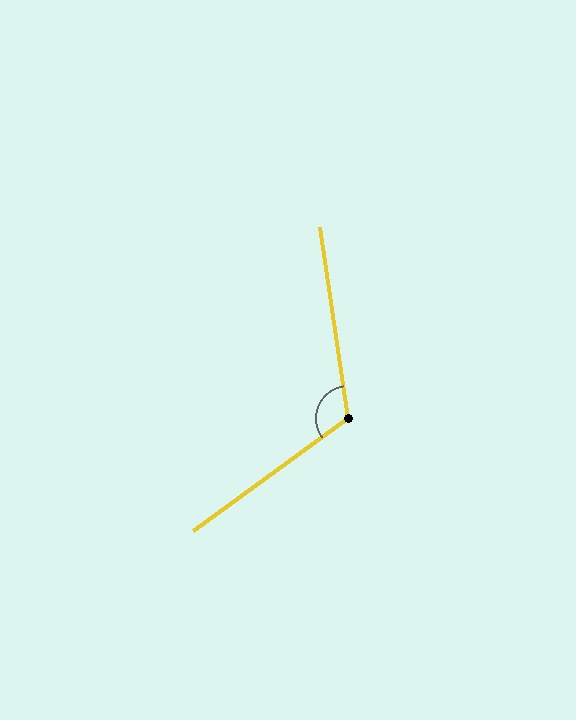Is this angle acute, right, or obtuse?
It is obtuse.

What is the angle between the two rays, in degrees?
Approximately 118 degrees.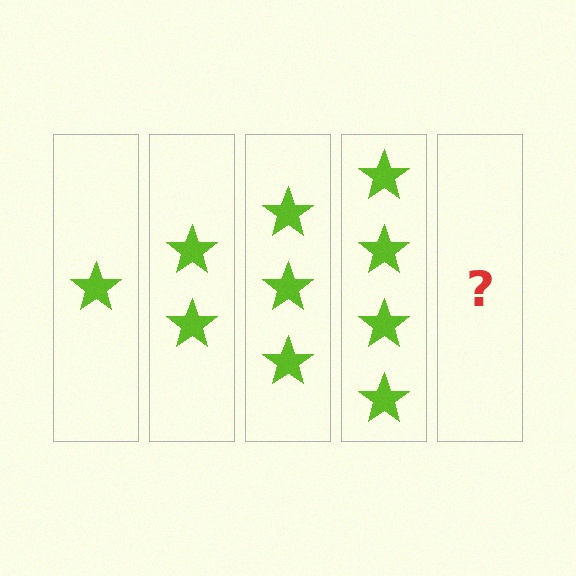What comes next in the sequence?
The next element should be 5 stars.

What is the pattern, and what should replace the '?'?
The pattern is that each step adds one more star. The '?' should be 5 stars.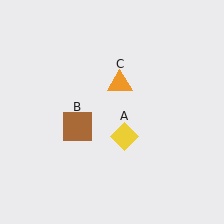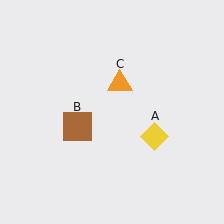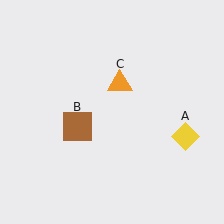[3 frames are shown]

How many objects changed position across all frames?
1 object changed position: yellow diamond (object A).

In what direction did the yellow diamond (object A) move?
The yellow diamond (object A) moved right.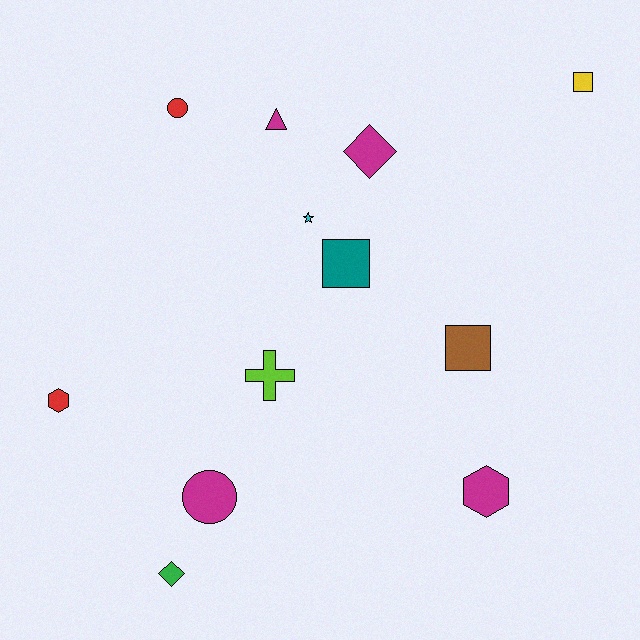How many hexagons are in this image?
There are 2 hexagons.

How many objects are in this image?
There are 12 objects.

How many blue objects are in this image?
There are no blue objects.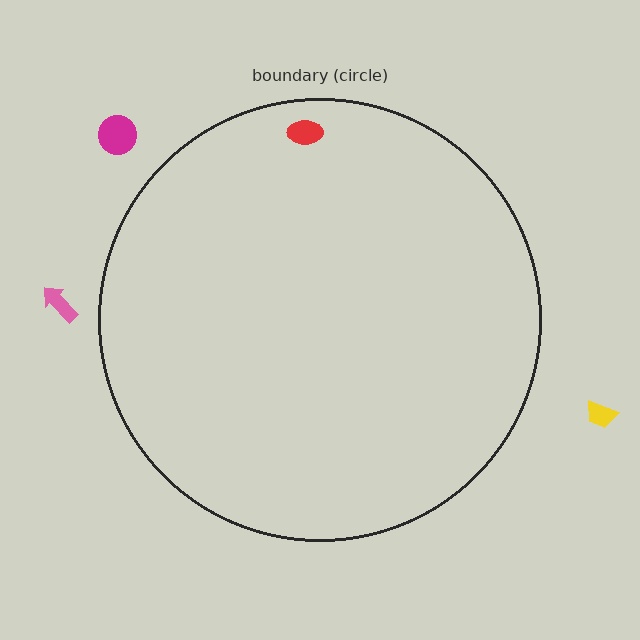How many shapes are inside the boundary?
1 inside, 3 outside.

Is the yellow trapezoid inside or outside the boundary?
Outside.